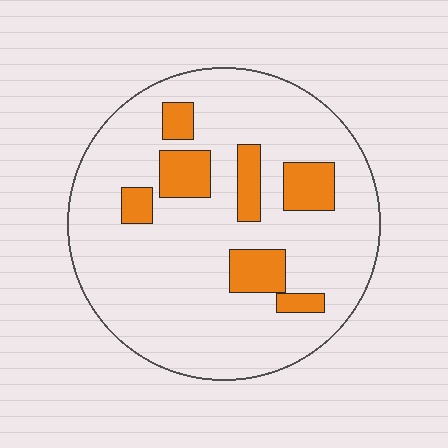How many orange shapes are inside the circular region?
7.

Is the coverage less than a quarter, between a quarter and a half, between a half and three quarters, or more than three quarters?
Less than a quarter.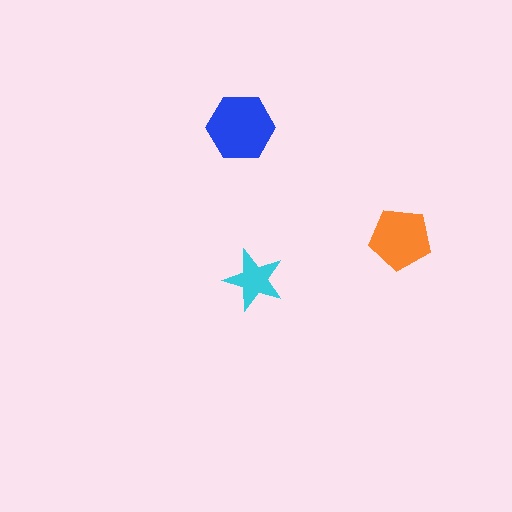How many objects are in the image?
There are 3 objects in the image.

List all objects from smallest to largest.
The cyan star, the orange pentagon, the blue hexagon.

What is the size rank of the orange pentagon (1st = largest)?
2nd.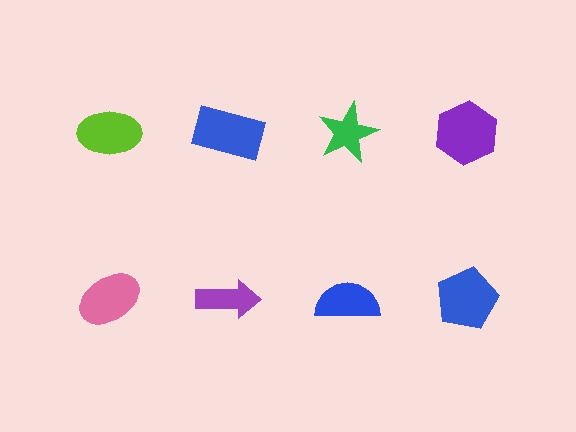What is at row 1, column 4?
A purple hexagon.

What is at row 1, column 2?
A blue rectangle.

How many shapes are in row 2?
4 shapes.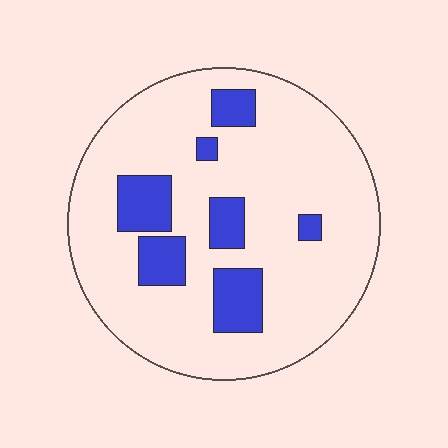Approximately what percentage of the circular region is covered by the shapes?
Approximately 20%.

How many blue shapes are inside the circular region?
7.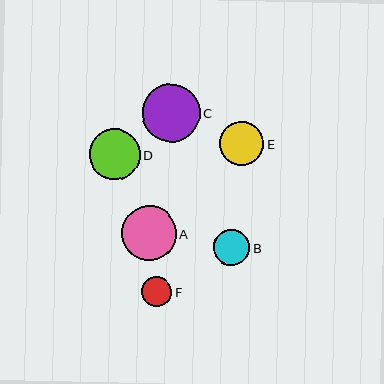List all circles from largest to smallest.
From largest to smallest: C, A, D, E, B, F.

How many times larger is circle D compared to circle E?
Circle D is approximately 1.2 times the size of circle E.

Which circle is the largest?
Circle C is the largest with a size of approximately 58 pixels.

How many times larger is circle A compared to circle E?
Circle A is approximately 1.2 times the size of circle E.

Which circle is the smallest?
Circle F is the smallest with a size of approximately 30 pixels.